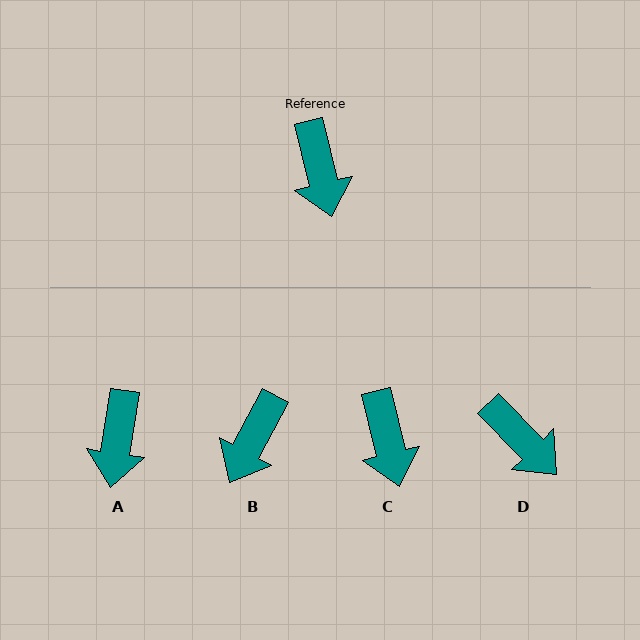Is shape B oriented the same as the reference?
No, it is off by about 42 degrees.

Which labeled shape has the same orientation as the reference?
C.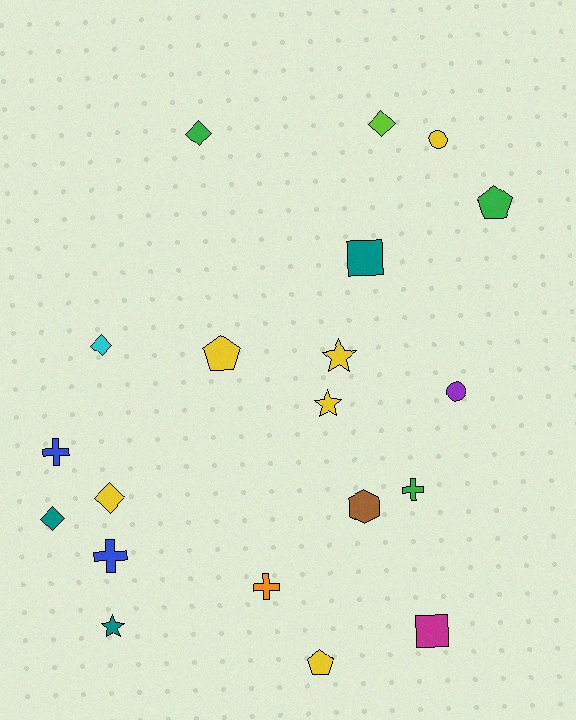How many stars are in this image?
There are 3 stars.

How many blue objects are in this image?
There are 2 blue objects.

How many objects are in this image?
There are 20 objects.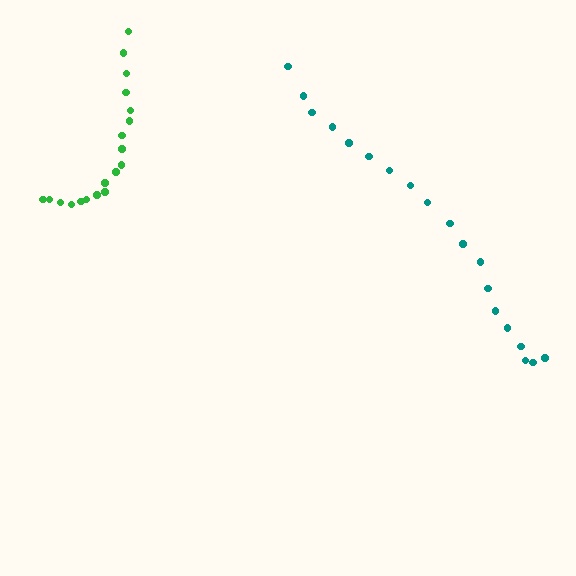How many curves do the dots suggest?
There are 2 distinct paths.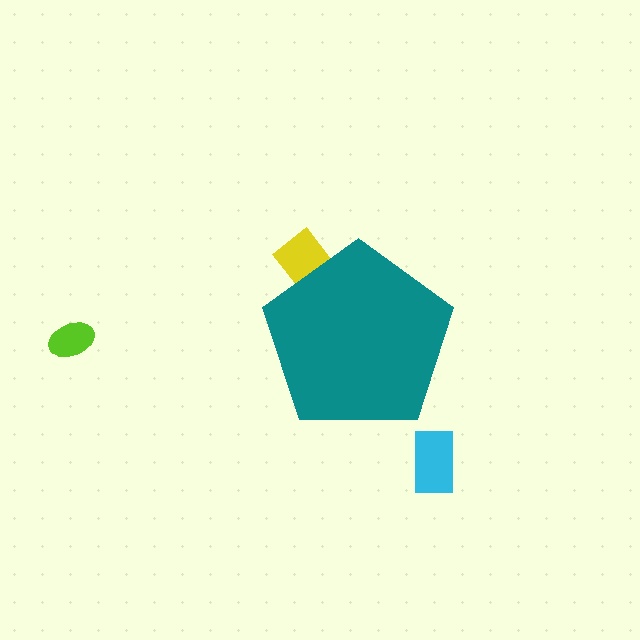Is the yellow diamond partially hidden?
Yes, the yellow diamond is partially hidden behind the teal pentagon.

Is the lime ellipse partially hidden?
No, the lime ellipse is fully visible.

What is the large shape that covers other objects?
A teal pentagon.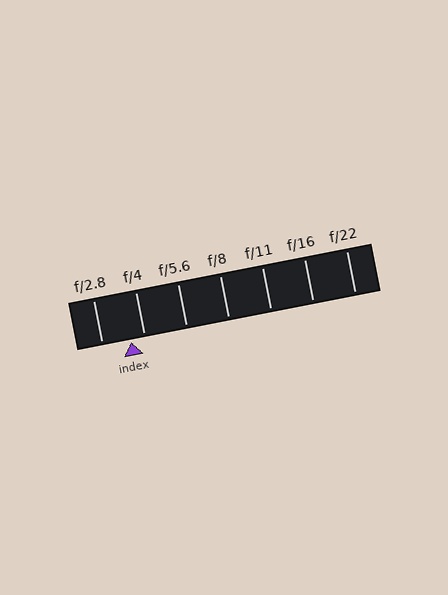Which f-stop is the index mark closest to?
The index mark is closest to f/4.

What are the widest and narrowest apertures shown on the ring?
The widest aperture shown is f/2.8 and the narrowest is f/22.